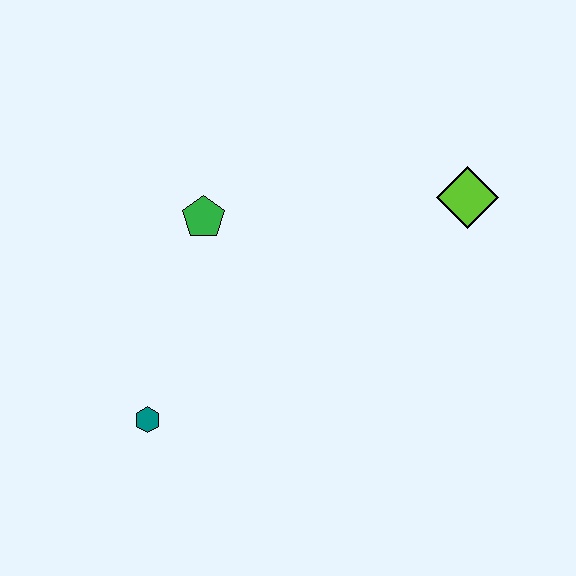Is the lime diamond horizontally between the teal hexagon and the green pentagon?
No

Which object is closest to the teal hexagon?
The green pentagon is closest to the teal hexagon.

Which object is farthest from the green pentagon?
The lime diamond is farthest from the green pentagon.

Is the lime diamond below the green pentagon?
No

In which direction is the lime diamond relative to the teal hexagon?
The lime diamond is to the right of the teal hexagon.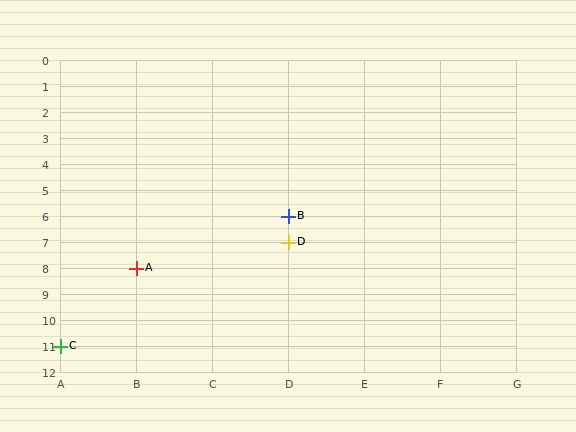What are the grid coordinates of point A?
Point A is at grid coordinates (B, 8).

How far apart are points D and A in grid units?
Points D and A are 2 columns and 1 row apart (about 2.2 grid units diagonally).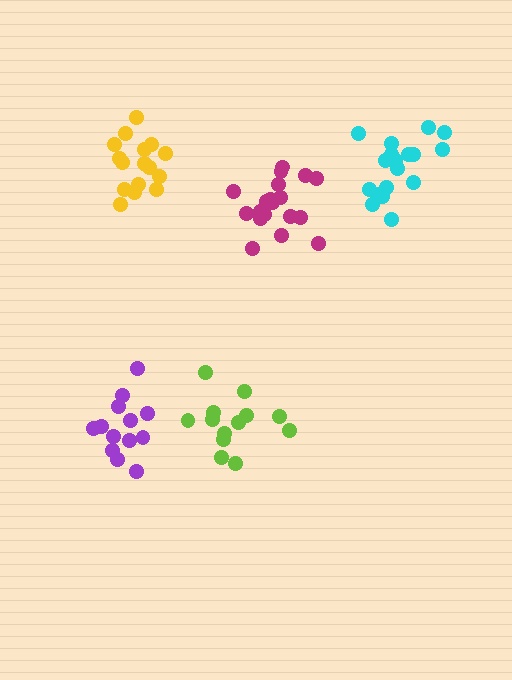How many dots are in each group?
Group 1: 19 dots, Group 2: 17 dots, Group 3: 13 dots, Group 4: 18 dots, Group 5: 13 dots (80 total).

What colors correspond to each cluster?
The clusters are colored: magenta, yellow, lime, cyan, purple.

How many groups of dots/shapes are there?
There are 5 groups.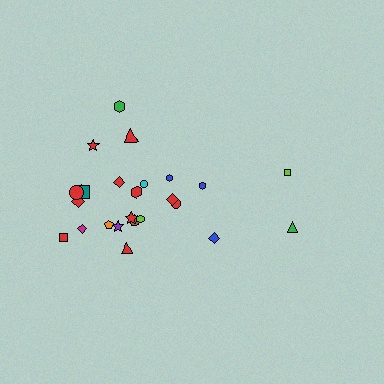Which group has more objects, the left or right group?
The left group.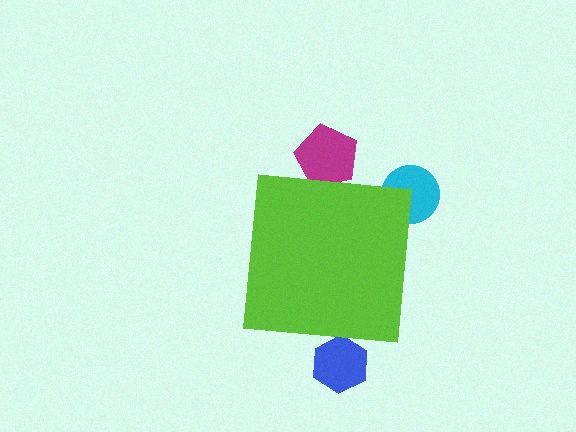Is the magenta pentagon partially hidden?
Yes, the magenta pentagon is partially hidden behind the lime square.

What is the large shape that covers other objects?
A lime square.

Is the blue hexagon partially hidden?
Yes, the blue hexagon is partially hidden behind the lime square.